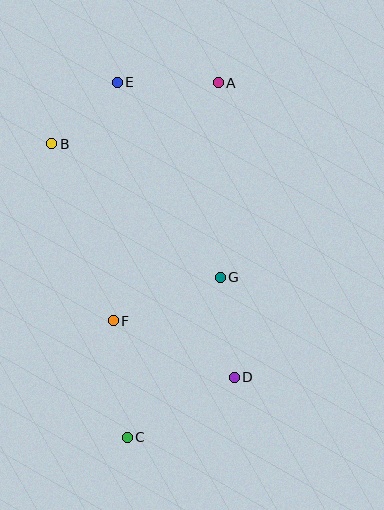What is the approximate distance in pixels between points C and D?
The distance between C and D is approximately 123 pixels.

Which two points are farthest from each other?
Points A and C are farthest from each other.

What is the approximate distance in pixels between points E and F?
The distance between E and F is approximately 239 pixels.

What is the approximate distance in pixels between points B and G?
The distance between B and G is approximately 215 pixels.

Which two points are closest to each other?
Points B and E are closest to each other.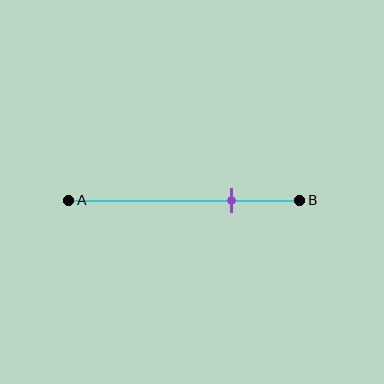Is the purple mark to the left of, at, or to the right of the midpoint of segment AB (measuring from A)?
The purple mark is to the right of the midpoint of segment AB.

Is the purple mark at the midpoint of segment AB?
No, the mark is at about 70% from A, not at the 50% midpoint.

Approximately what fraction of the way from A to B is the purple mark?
The purple mark is approximately 70% of the way from A to B.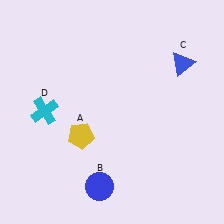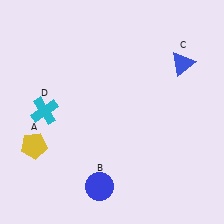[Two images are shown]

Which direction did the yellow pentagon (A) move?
The yellow pentagon (A) moved left.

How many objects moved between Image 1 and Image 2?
1 object moved between the two images.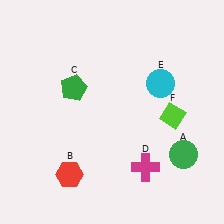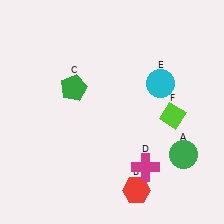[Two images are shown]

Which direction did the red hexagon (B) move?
The red hexagon (B) moved right.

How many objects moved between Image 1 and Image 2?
1 object moved between the two images.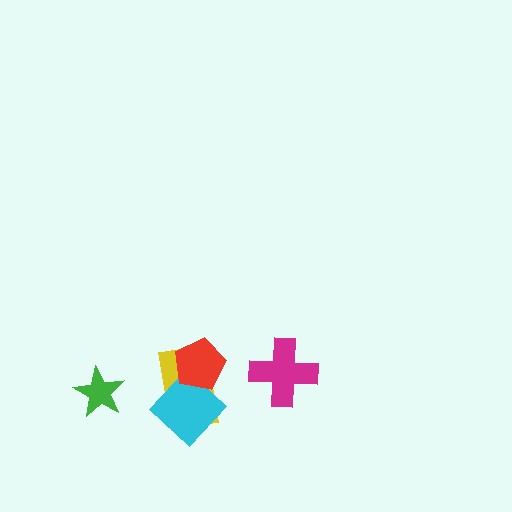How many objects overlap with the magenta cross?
0 objects overlap with the magenta cross.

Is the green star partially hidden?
No, no other shape covers it.